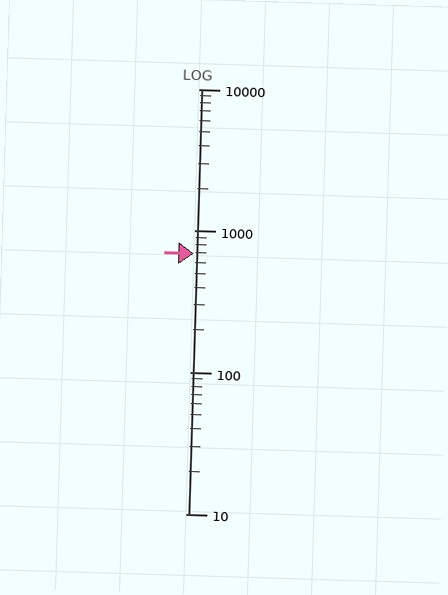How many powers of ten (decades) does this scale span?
The scale spans 3 decades, from 10 to 10000.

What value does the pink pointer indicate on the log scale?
The pointer indicates approximately 690.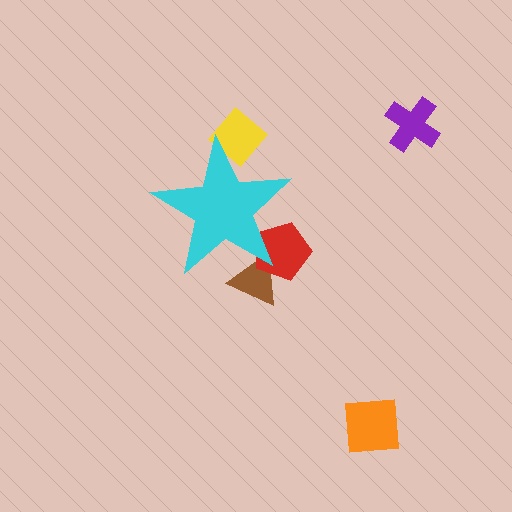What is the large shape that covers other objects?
A cyan star.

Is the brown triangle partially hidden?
Yes, the brown triangle is partially hidden behind the cyan star.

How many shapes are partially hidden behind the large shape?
3 shapes are partially hidden.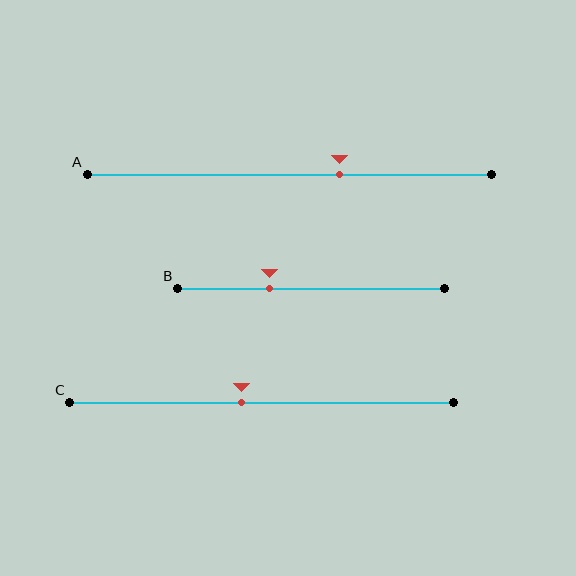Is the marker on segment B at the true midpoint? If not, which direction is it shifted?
No, the marker on segment B is shifted to the left by about 16% of the segment length.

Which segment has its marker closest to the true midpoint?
Segment C has its marker closest to the true midpoint.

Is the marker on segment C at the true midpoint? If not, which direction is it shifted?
No, the marker on segment C is shifted to the left by about 5% of the segment length.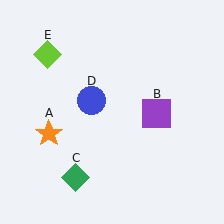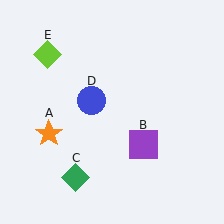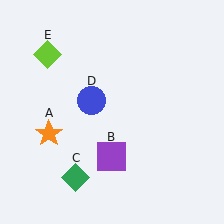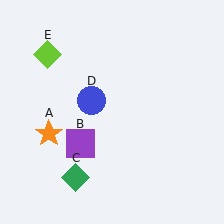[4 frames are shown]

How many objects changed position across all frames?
1 object changed position: purple square (object B).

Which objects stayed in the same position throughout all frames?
Orange star (object A) and green diamond (object C) and blue circle (object D) and lime diamond (object E) remained stationary.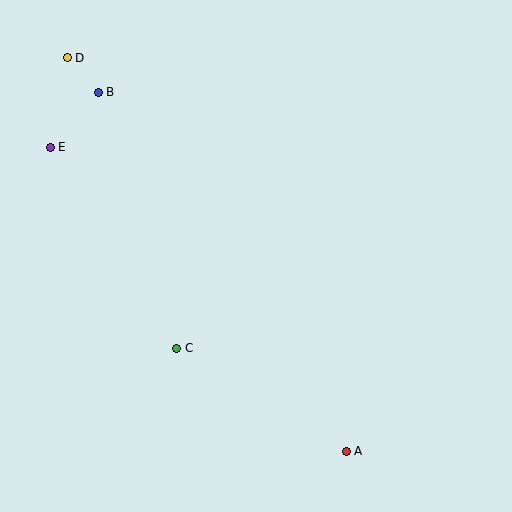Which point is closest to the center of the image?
Point C at (177, 348) is closest to the center.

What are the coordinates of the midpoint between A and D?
The midpoint between A and D is at (207, 255).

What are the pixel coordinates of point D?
Point D is at (67, 58).